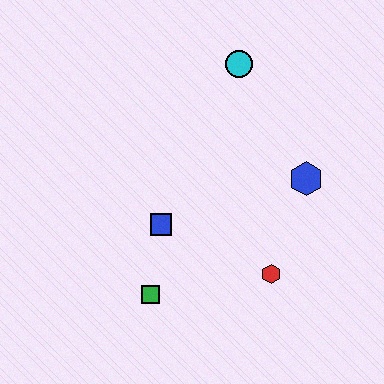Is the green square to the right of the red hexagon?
No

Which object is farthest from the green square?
The cyan circle is farthest from the green square.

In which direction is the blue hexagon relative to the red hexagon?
The blue hexagon is above the red hexagon.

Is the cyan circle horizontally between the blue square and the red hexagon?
Yes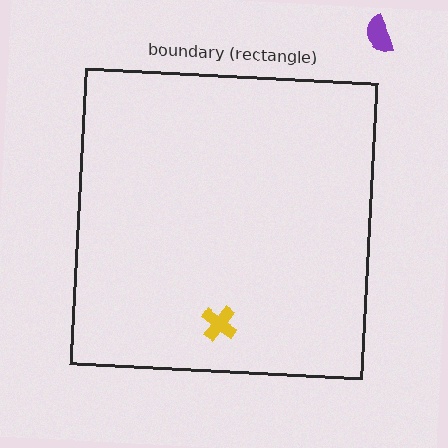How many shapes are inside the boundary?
1 inside, 1 outside.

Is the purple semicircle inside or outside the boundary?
Outside.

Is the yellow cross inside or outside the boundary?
Inside.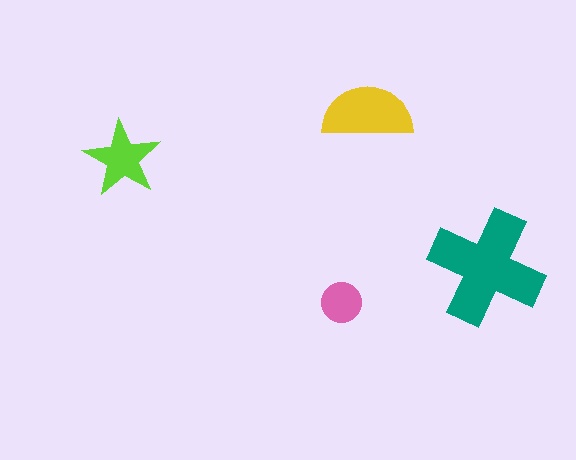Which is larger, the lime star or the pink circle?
The lime star.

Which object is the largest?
The teal cross.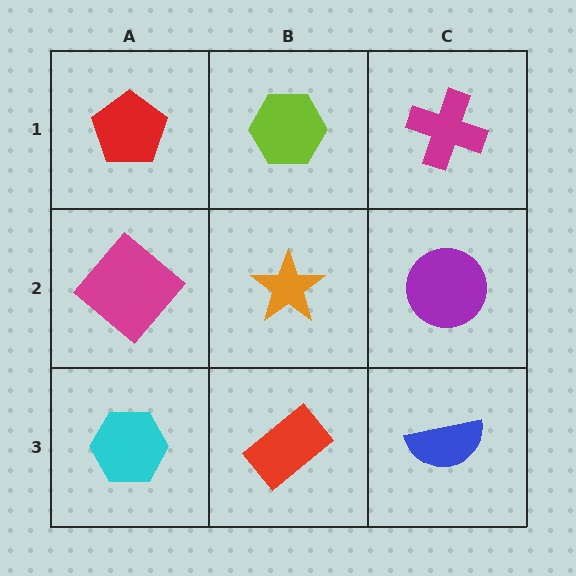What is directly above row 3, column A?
A magenta diamond.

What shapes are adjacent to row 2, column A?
A red pentagon (row 1, column A), a cyan hexagon (row 3, column A), an orange star (row 2, column B).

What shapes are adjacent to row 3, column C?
A purple circle (row 2, column C), a red rectangle (row 3, column B).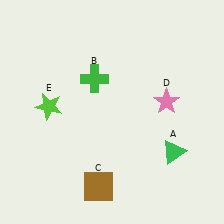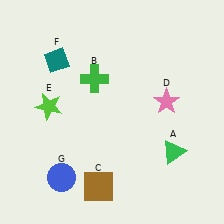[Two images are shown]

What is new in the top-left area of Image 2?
A teal diamond (F) was added in the top-left area of Image 2.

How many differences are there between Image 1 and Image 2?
There are 2 differences between the two images.